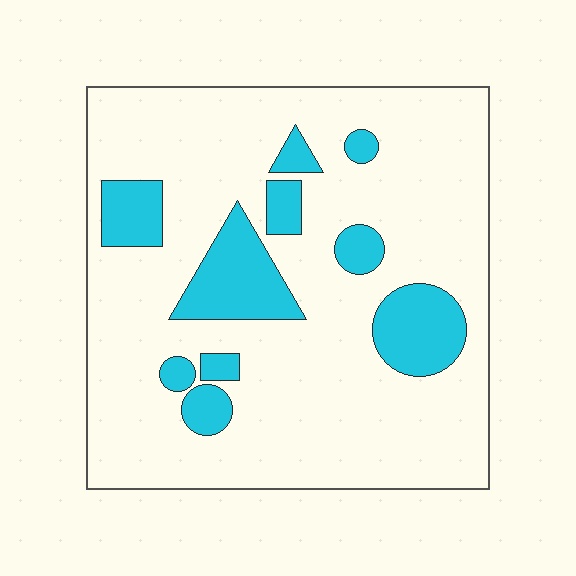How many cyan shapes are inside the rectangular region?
10.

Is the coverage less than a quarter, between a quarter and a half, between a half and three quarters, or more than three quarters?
Less than a quarter.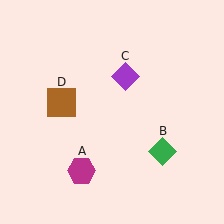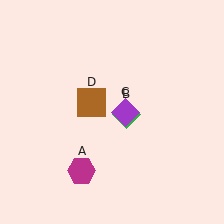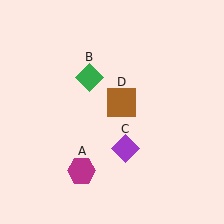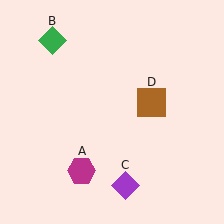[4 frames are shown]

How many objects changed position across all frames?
3 objects changed position: green diamond (object B), purple diamond (object C), brown square (object D).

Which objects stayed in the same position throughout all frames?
Magenta hexagon (object A) remained stationary.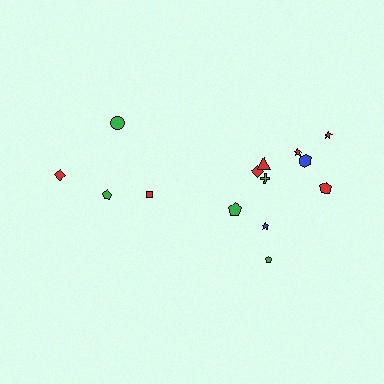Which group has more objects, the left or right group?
The right group.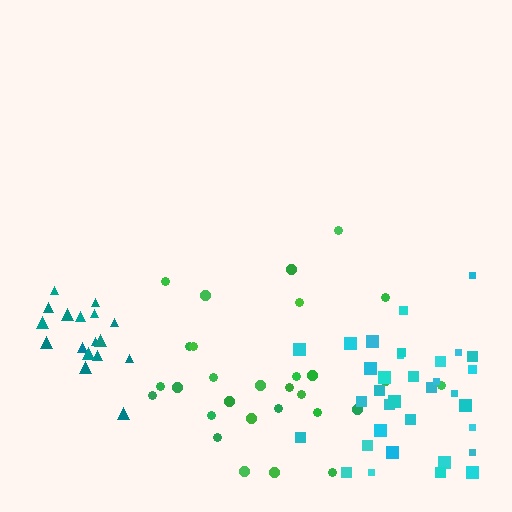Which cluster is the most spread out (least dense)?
Green.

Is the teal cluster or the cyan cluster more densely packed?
Teal.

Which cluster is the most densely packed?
Teal.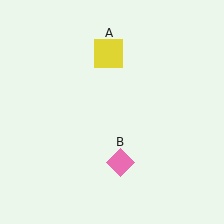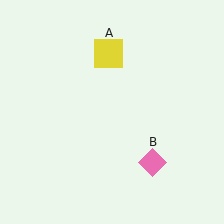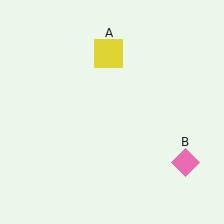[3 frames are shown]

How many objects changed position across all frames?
1 object changed position: pink diamond (object B).